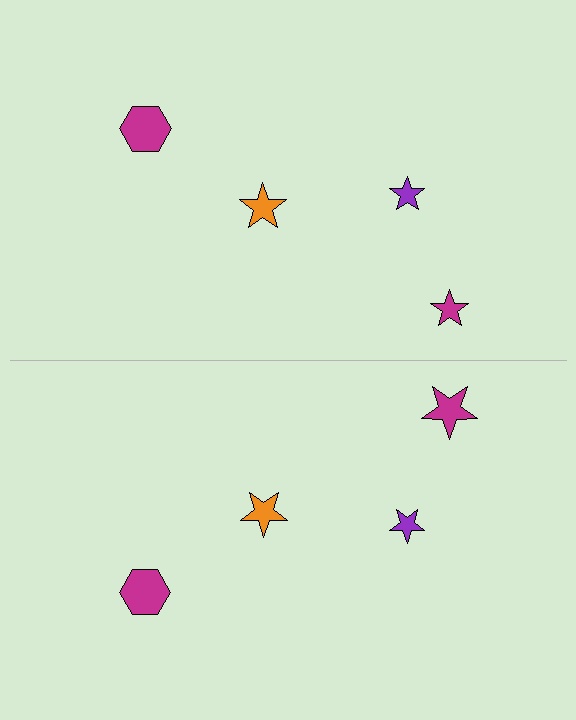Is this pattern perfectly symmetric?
No, the pattern is not perfectly symmetric. The magenta star on the bottom side has a different size than its mirror counterpart.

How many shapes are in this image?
There are 8 shapes in this image.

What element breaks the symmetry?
The magenta star on the bottom side has a different size than its mirror counterpart.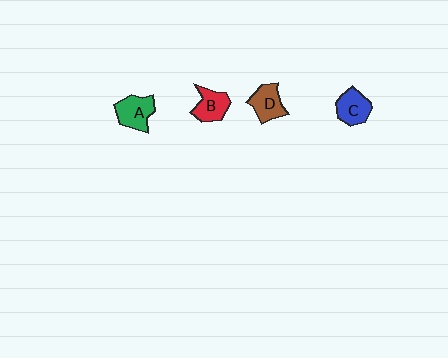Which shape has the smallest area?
Shape B (red).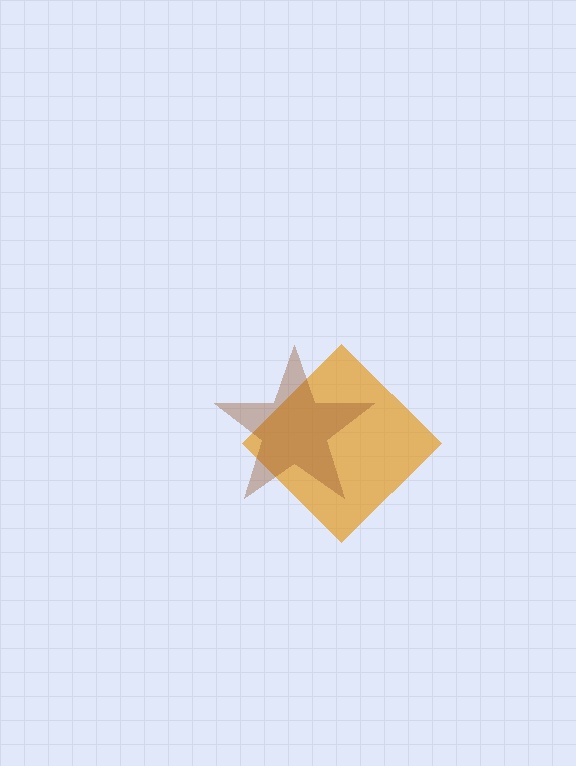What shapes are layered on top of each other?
The layered shapes are: an orange diamond, a brown star.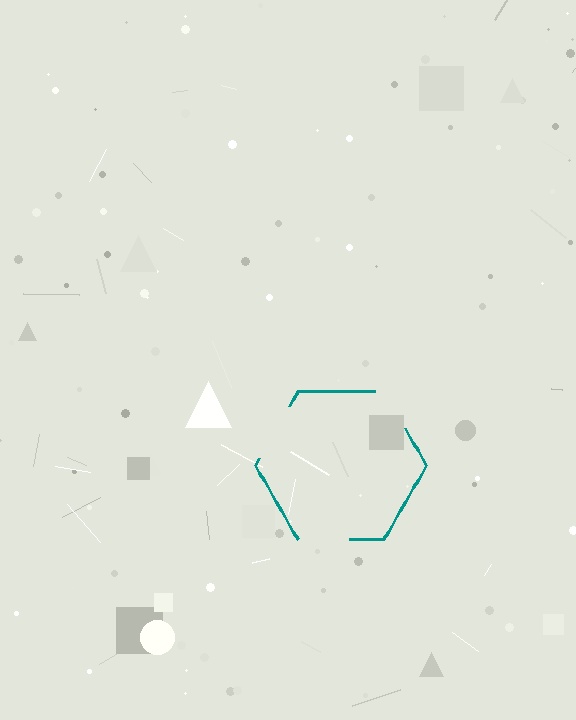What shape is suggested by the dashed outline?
The dashed outline suggests a hexagon.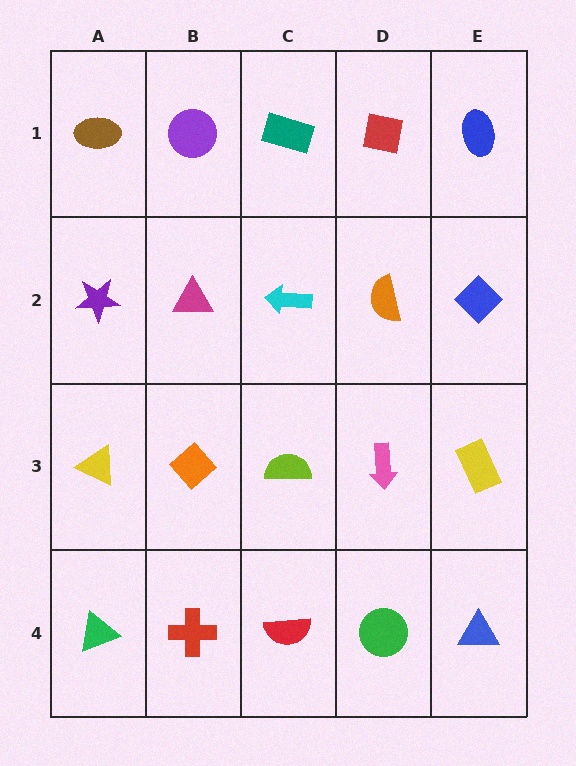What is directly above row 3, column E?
A blue diamond.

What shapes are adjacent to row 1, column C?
A cyan arrow (row 2, column C), a purple circle (row 1, column B), a red square (row 1, column D).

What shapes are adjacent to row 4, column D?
A pink arrow (row 3, column D), a red semicircle (row 4, column C), a blue triangle (row 4, column E).